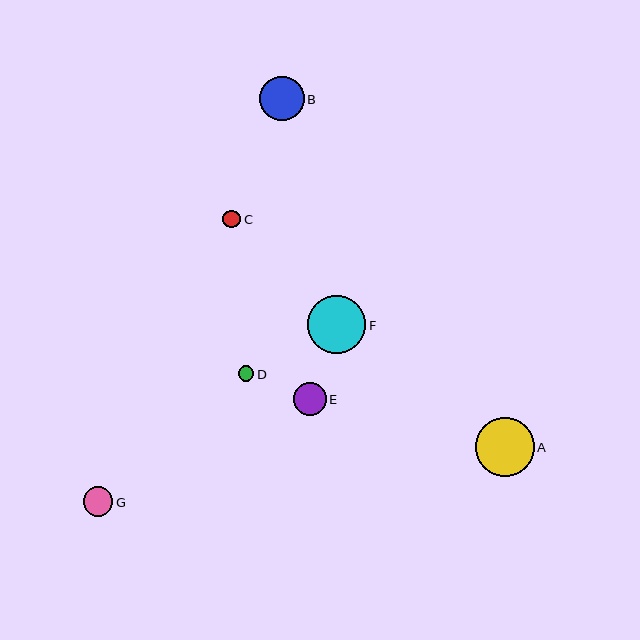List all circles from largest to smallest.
From largest to smallest: A, F, B, E, G, C, D.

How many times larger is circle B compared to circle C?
Circle B is approximately 2.5 times the size of circle C.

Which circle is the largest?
Circle A is the largest with a size of approximately 59 pixels.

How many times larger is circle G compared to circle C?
Circle G is approximately 1.6 times the size of circle C.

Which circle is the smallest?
Circle D is the smallest with a size of approximately 16 pixels.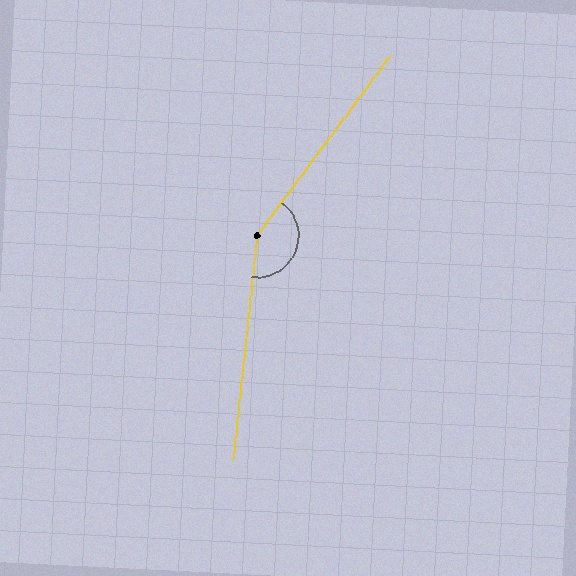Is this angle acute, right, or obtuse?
It is obtuse.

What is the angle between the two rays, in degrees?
Approximately 149 degrees.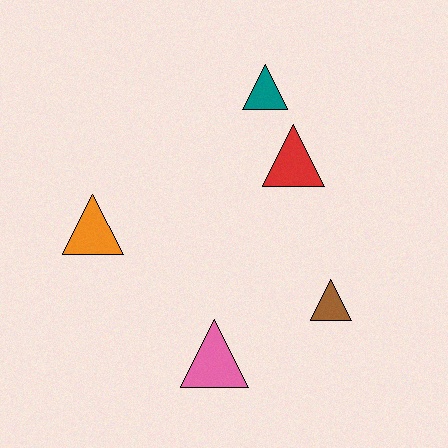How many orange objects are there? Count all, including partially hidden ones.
There is 1 orange object.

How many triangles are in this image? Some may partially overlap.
There are 5 triangles.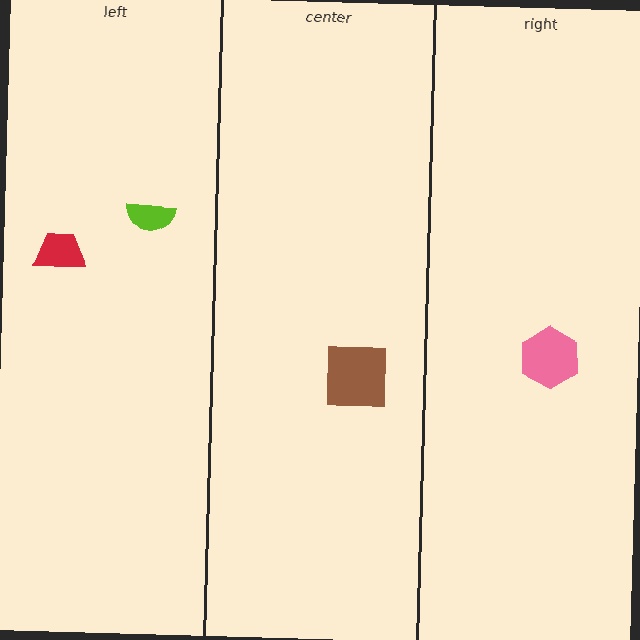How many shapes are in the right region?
1.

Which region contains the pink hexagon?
The right region.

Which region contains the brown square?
The center region.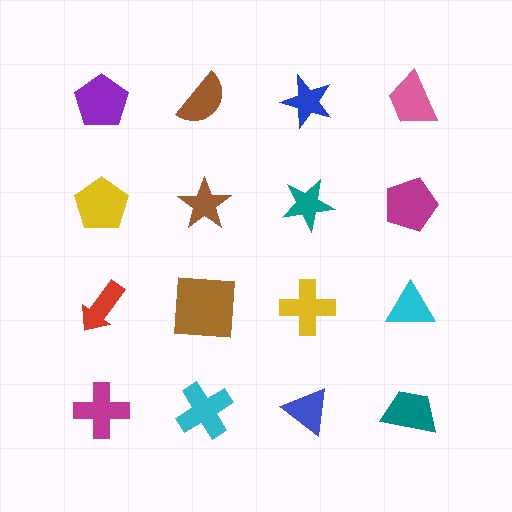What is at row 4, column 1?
A magenta cross.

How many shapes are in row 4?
4 shapes.